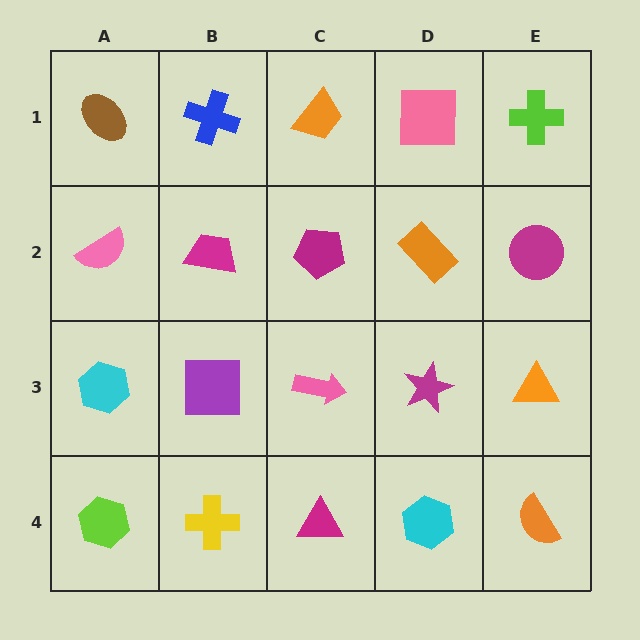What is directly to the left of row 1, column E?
A pink square.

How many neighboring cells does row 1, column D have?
3.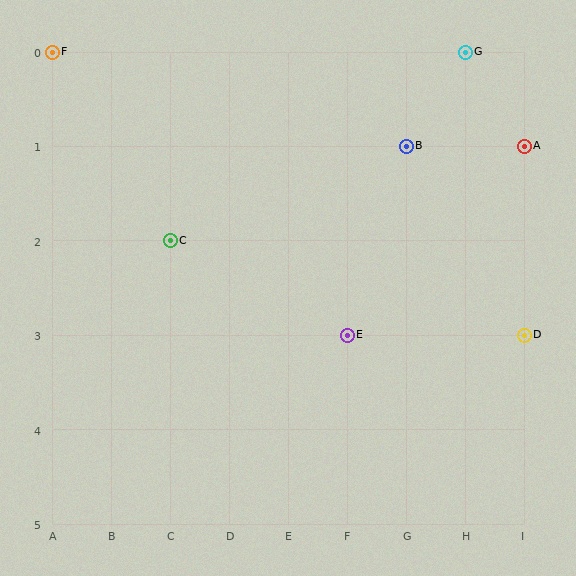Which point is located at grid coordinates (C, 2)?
Point C is at (C, 2).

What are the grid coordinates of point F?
Point F is at grid coordinates (A, 0).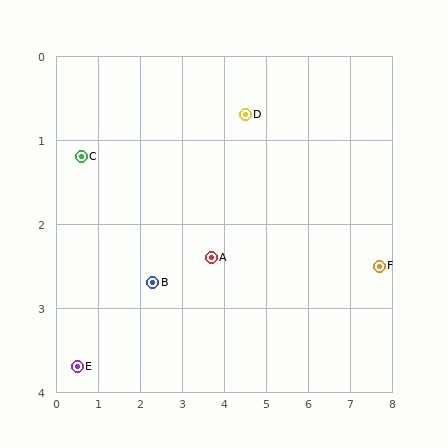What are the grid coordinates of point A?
Point A is at approximately (3.7, 2.4).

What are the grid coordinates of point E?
Point E is at approximately (0.5, 3.7).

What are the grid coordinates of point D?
Point D is at approximately (4.5, 0.7).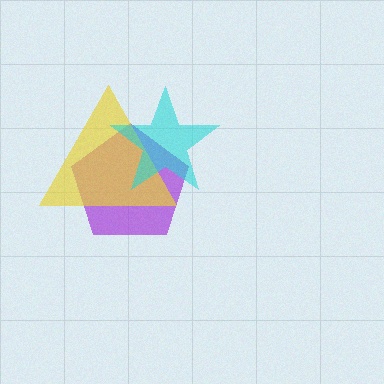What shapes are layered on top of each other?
The layered shapes are: a purple pentagon, a yellow triangle, a cyan star.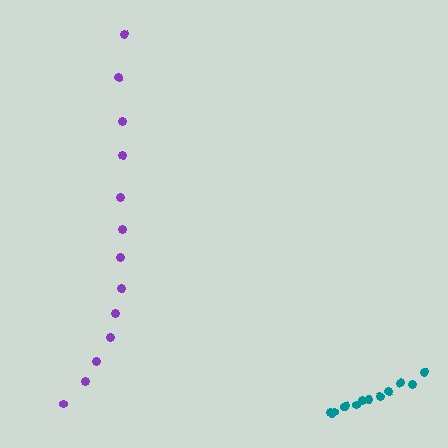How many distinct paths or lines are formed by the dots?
There are 2 distinct paths.